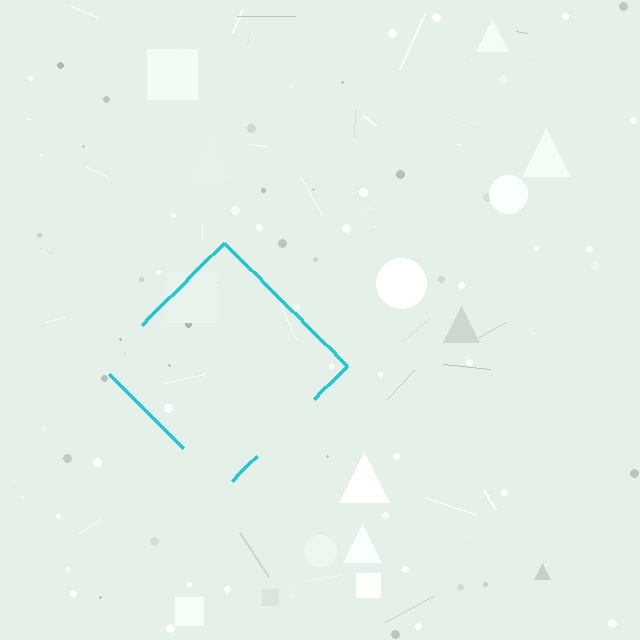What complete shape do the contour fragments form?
The contour fragments form a diamond.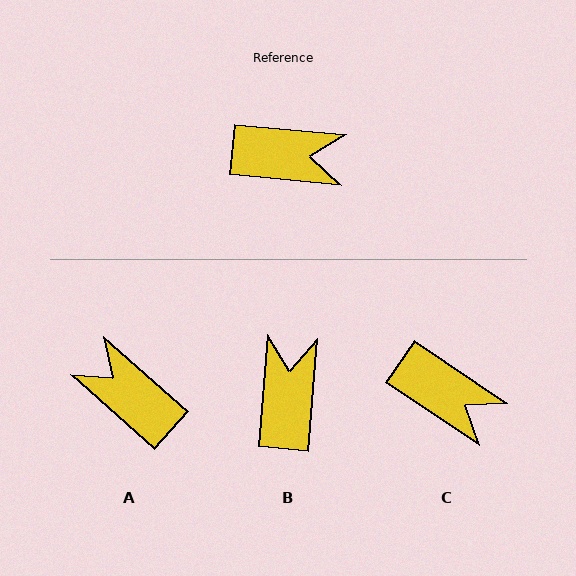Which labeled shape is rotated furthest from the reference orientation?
A, about 144 degrees away.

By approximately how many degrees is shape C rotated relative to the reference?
Approximately 29 degrees clockwise.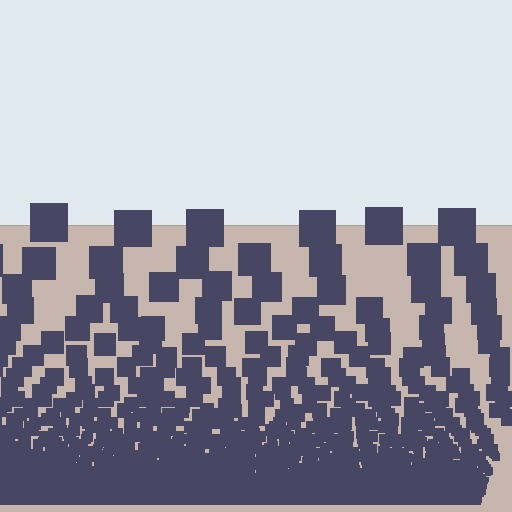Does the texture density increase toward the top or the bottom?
Density increases toward the bottom.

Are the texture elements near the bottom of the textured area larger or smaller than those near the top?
Smaller. The gradient is inverted — elements near the bottom are smaller and denser.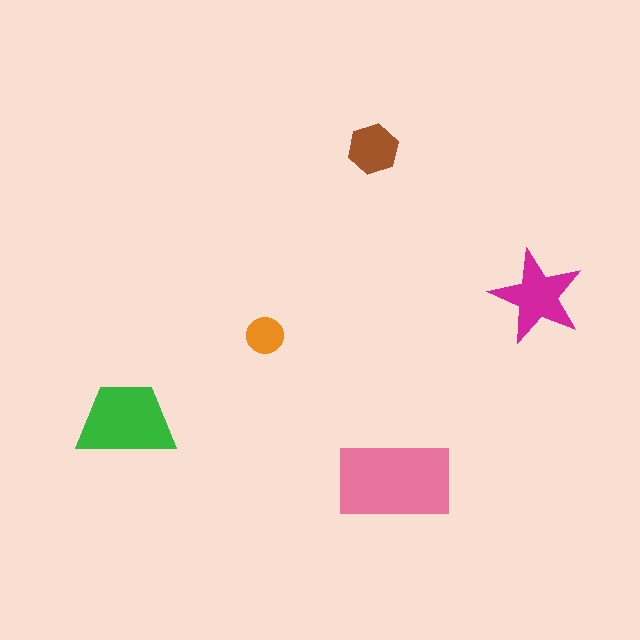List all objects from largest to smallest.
The pink rectangle, the green trapezoid, the magenta star, the brown hexagon, the orange circle.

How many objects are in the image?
There are 5 objects in the image.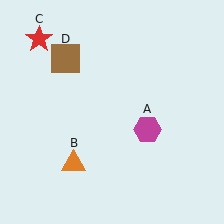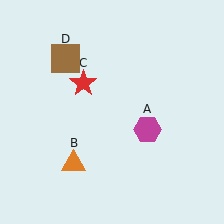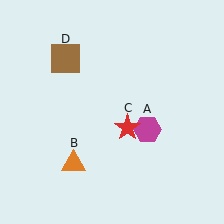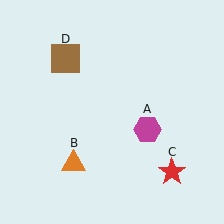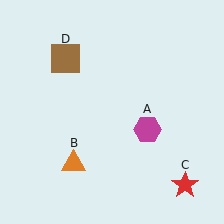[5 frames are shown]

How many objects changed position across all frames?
1 object changed position: red star (object C).